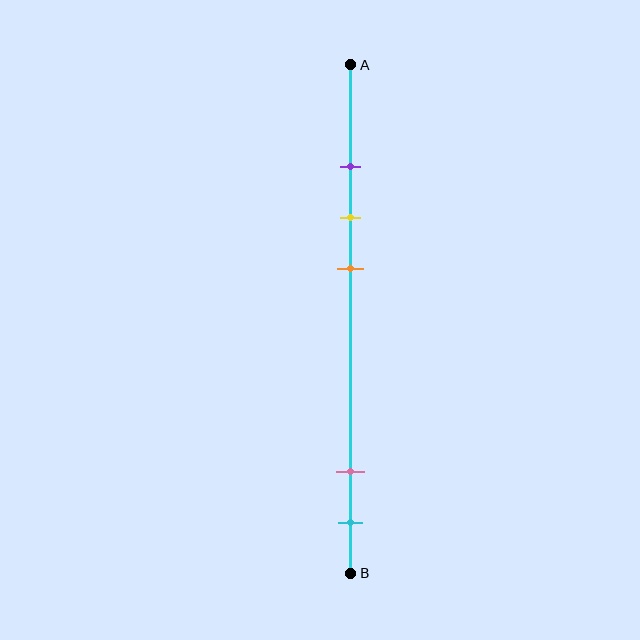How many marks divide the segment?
There are 5 marks dividing the segment.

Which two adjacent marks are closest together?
The purple and yellow marks are the closest adjacent pair.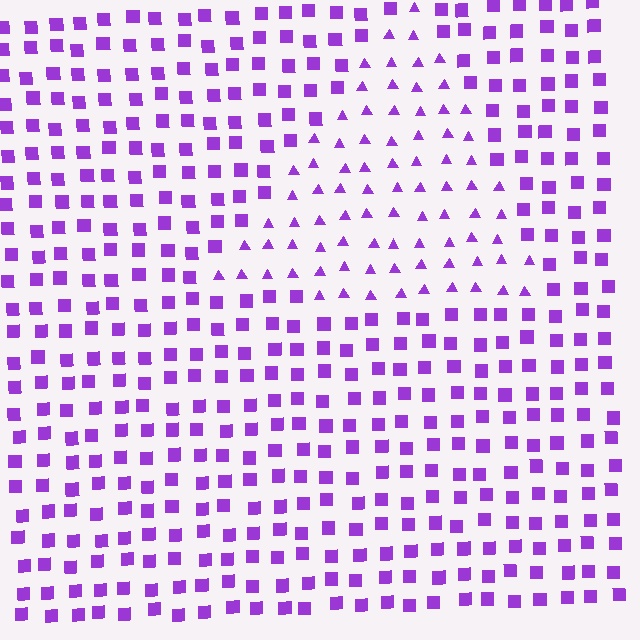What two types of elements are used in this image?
The image uses triangles inside the triangle region and squares outside it.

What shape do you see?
I see a triangle.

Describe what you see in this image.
The image is filled with small purple elements arranged in a uniform grid. A triangle-shaped region contains triangles, while the surrounding area contains squares. The boundary is defined purely by the change in element shape.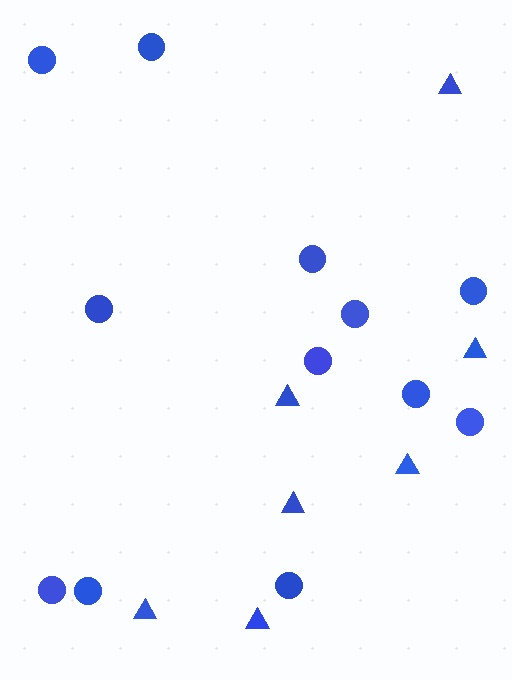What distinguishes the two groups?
There are 2 groups: one group of triangles (7) and one group of circles (12).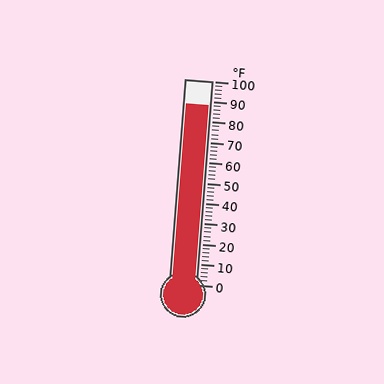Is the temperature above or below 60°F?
The temperature is above 60°F.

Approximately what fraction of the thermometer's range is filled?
The thermometer is filled to approximately 90% of its range.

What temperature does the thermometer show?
The thermometer shows approximately 88°F.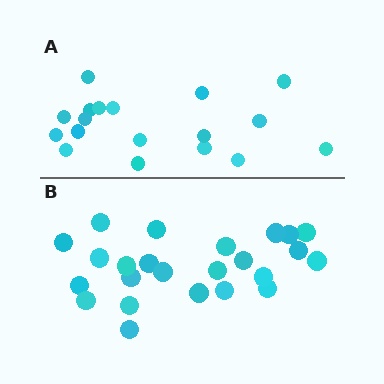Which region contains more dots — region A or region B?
Region B (the bottom region) has more dots.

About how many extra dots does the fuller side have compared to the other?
Region B has about 6 more dots than region A.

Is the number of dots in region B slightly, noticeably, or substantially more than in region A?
Region B has noticeably more, but not dramatically so. The ratio is roughly 1.3 to 1.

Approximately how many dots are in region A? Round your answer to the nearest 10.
About 20 dots. (The exact count is 18, which rounds to 20.)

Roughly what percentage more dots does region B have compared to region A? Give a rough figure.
About 35% more.